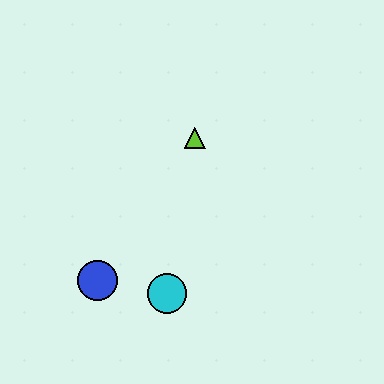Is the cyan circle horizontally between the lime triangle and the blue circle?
Yes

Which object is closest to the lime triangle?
The cyan circle is closest to the lime triangle.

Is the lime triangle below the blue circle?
No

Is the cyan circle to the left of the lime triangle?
Yes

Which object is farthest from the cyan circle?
The lime triangle is farthest from the cyan circle.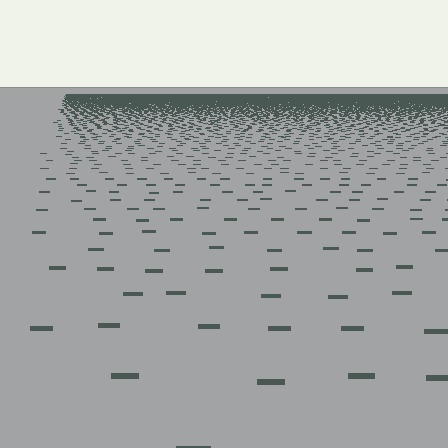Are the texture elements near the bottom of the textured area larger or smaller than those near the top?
Larger. Near the bottom, elements are closer to the viewer and appear at a bigger on-screen size.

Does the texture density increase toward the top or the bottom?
Density increases toward the top.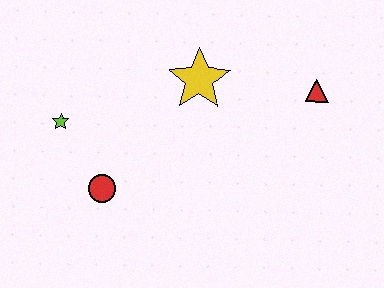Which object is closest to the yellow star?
The red triangle is closest to the yellow star.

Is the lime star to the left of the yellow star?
Yes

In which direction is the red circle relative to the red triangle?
The red circle is to the left of the red triangle.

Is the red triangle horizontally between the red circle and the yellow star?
No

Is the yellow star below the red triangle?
No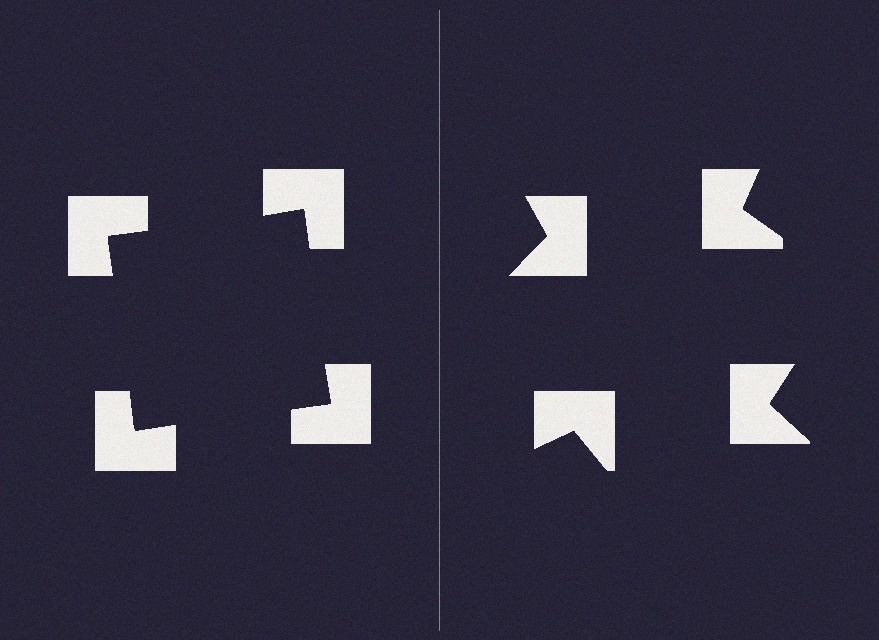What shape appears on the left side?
An illusory square.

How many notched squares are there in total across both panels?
8 — 4 on each side.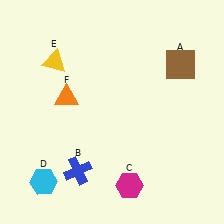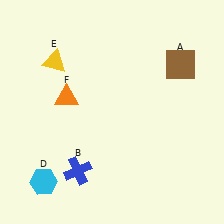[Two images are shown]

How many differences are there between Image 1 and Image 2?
There is 1 difference between the two images.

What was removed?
The magenta hexagon (C) was removed in Image 2.